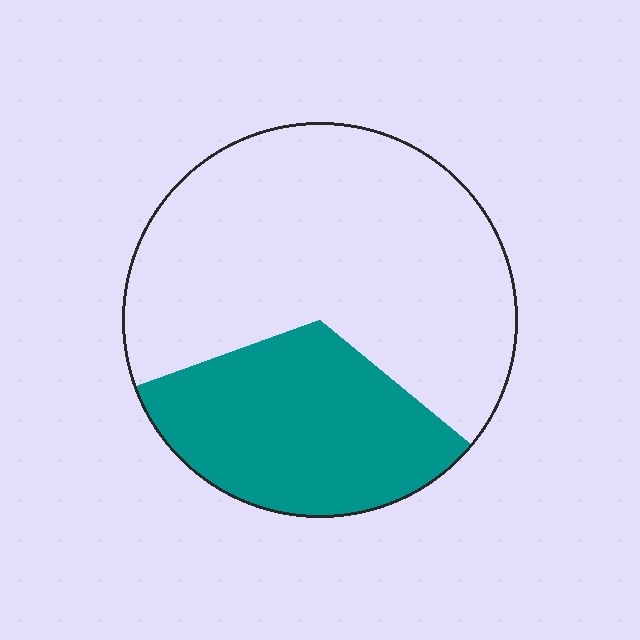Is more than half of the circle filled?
No.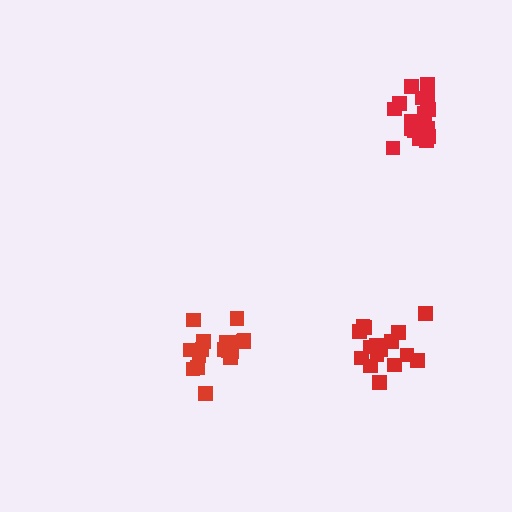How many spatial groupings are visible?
There are 3 spatial groupings.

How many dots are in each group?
Group 1: 19 dots, Group 2: 18 dots, Group 3: 16 dots (53 total).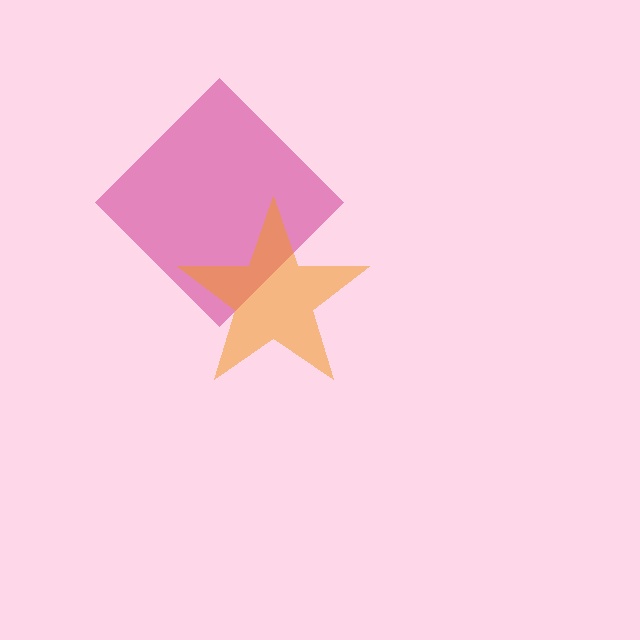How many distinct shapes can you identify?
There are 2 distinct shapes: a magenta diamond, an orange star.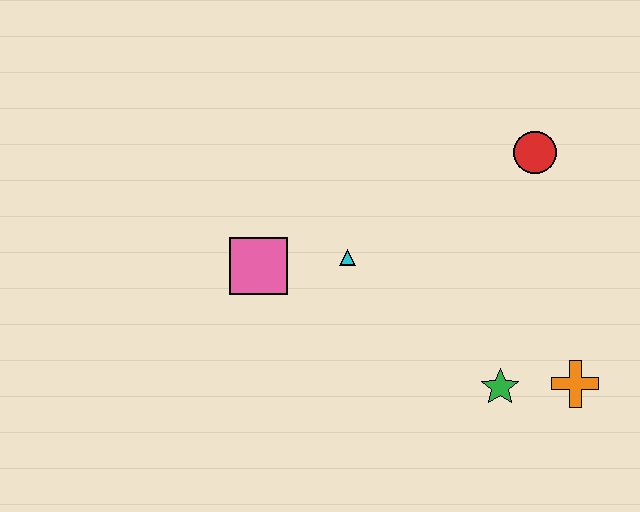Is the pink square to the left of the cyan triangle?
Yes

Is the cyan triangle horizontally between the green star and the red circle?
No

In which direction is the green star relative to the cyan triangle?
The green star is to the right of the cyan triangle.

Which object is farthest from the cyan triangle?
The orange cross is farthest from the cyan triangle.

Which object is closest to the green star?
The orange cross is closest to the green star.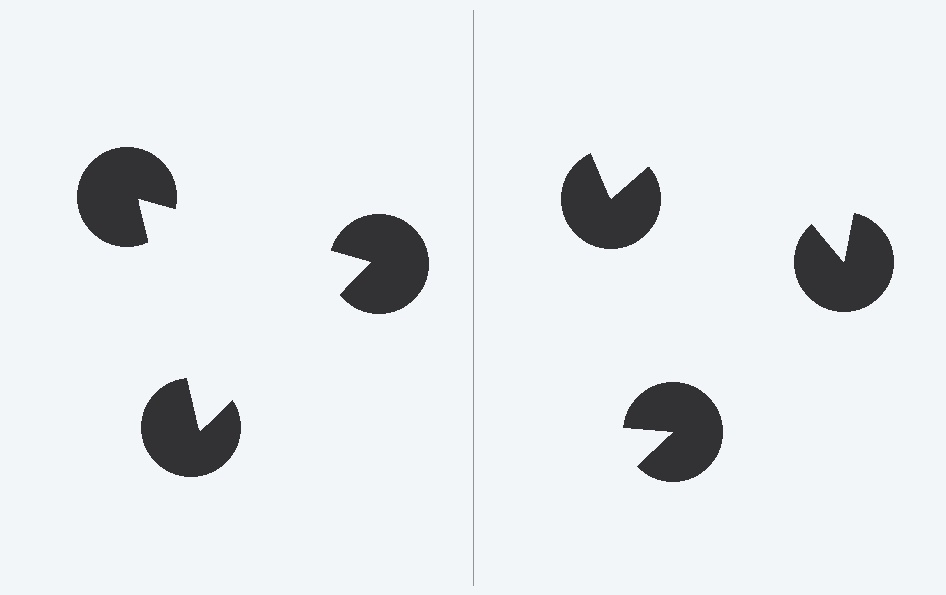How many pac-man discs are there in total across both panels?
6 — 3 on each side.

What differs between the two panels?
The pac-man discs are positioned identically on both sides; only the wedge orientations differ. On the left they align to a triangle; on the right they are misaligned.